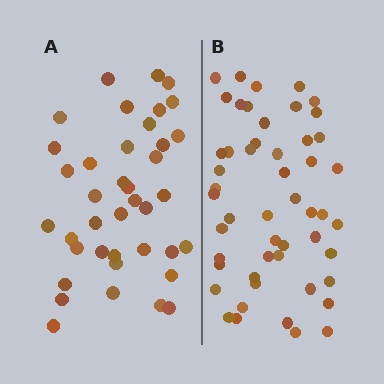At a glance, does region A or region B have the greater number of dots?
Region B (the right region) has more dots.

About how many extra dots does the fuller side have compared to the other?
Region B has roughly 12 or so more dots than region A.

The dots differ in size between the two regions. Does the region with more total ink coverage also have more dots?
No. Region A has more total ink coverage because its dots are larger, but region B actually contains more individual dots. Total area can be misleading — the number of items is what matters here.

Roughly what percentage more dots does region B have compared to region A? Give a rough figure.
About 30% more.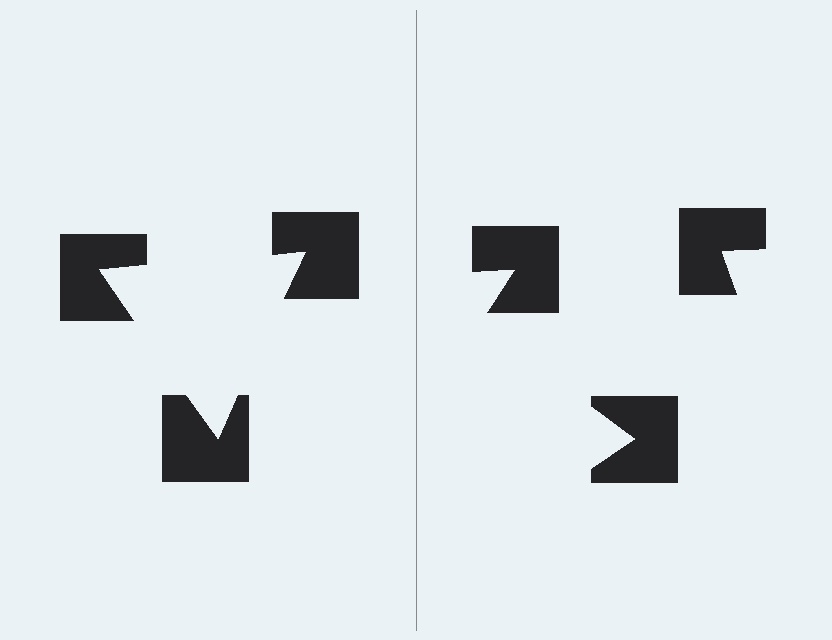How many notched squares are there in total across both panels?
6 — 3 on each side.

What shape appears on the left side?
An illusory triangle.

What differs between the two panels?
The notched squares are positioned identically on both sides; only the wedge orientations differ. On the left they align to a triangle; on the right they are misaligned.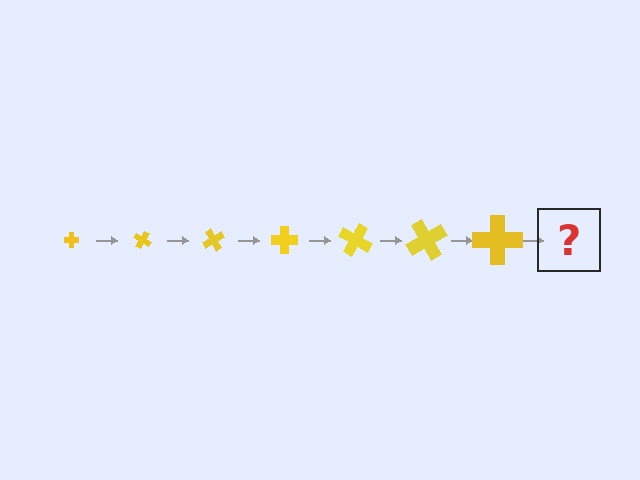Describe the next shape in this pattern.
It should be a cross, larger than the previous one and rotated 210 degrees from the start.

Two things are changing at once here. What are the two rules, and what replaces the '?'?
The two rules are that the cross grows larger each step and it rotates 30 degrees each step. The '?' should be a cross, larger than the previous one and rotated 210 degrees from the start.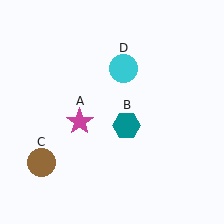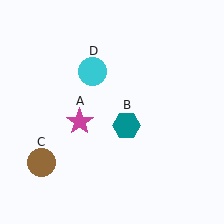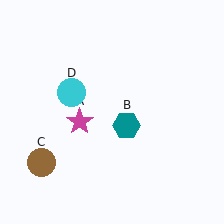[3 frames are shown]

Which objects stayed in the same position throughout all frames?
Magenta star (object A) and teal hexagon (object B) and brown circle (object C) remained stationary.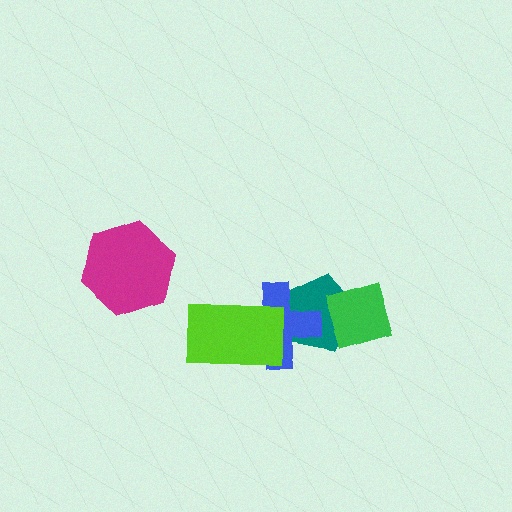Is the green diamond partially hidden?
No, no other shape covers it.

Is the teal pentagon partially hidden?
Yes, it is partially covered by another shape.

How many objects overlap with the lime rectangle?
1 object overlaps with the lime rectangle.